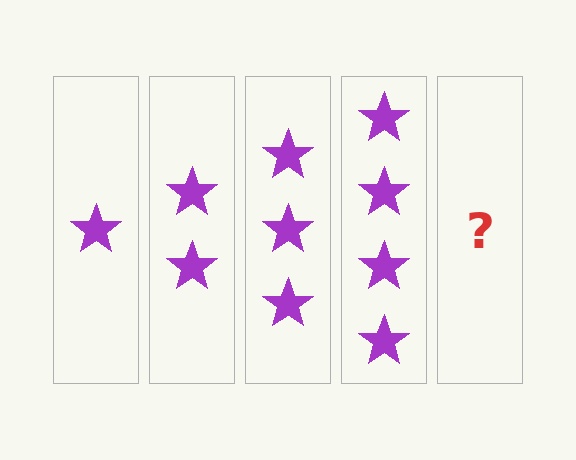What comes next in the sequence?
The next element should be 5 stars.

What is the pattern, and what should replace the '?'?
The pattern is that each step adds one more star. The '?' should be 5 stars.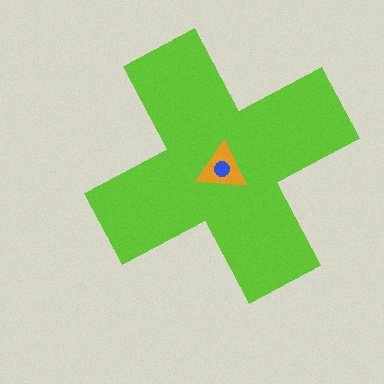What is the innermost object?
The blue circle.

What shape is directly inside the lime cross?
The orange triangle.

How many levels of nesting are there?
3.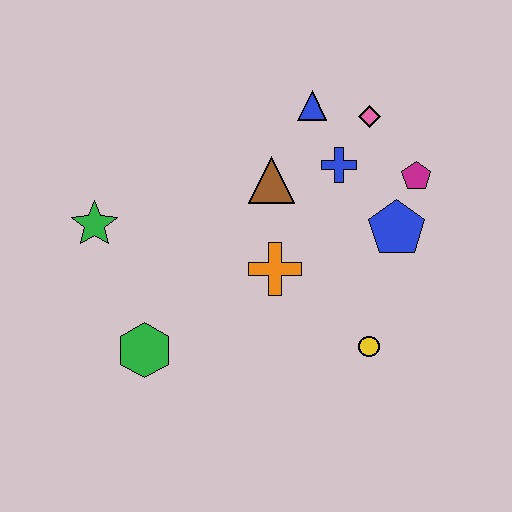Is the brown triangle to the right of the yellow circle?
No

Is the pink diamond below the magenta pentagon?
No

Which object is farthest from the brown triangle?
The green hexagon is farthest from the brown triangle.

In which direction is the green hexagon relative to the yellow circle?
The green hexagon is to the left of the yellow circle.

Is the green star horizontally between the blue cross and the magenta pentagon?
No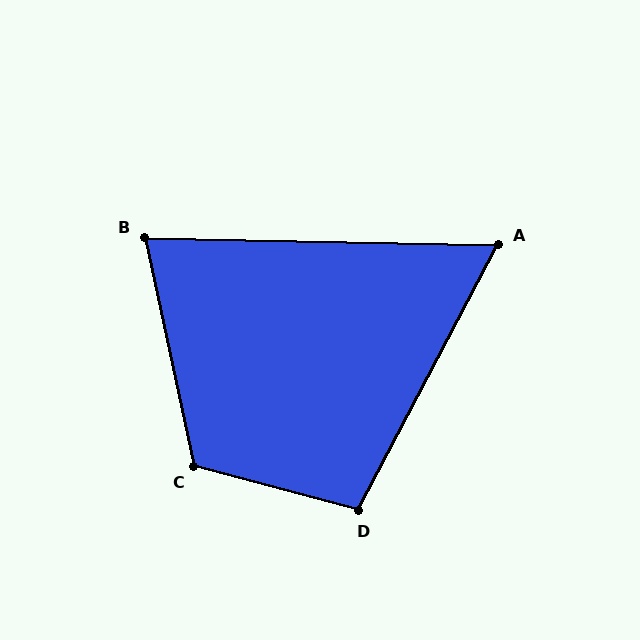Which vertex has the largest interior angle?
C, at approximately 117 degrees.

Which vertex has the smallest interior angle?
A, at approximately 63 degrees.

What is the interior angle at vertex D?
Approximately 103 degrees (obtuse).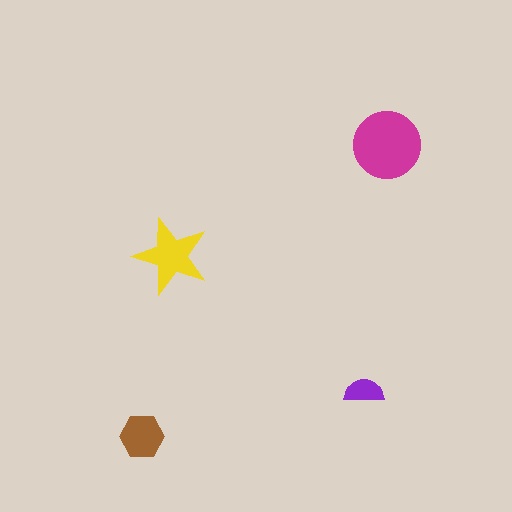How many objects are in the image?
There are 4 objects in the image.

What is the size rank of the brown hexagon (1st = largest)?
3rd.